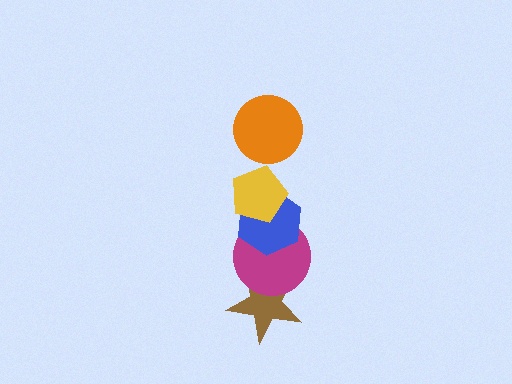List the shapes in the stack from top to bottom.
From top to bottom: the orange circle, the yellow pentagon, the blue hexagon, the magenta circle, the brown star.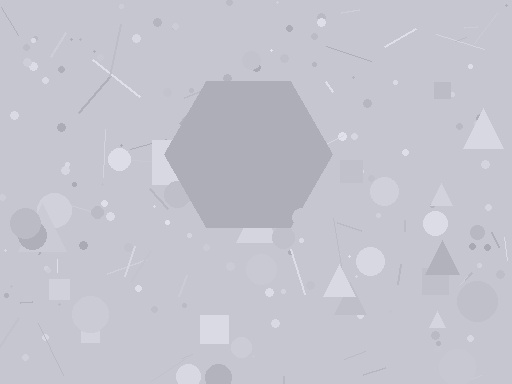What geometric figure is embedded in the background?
A hexagon is embedded in the background.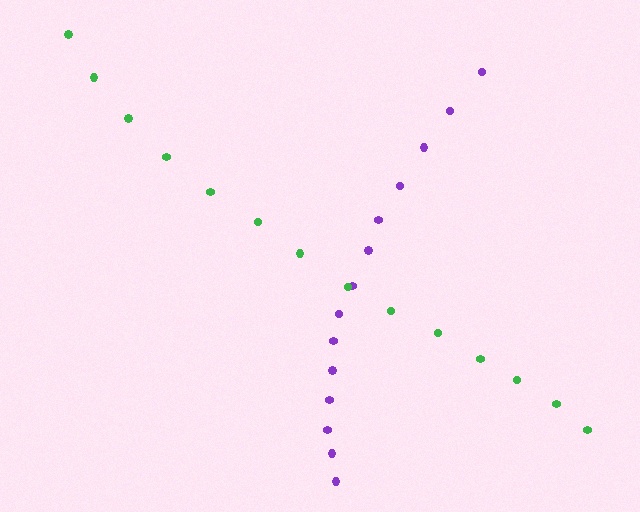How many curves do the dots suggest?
There are 2 distinct paths.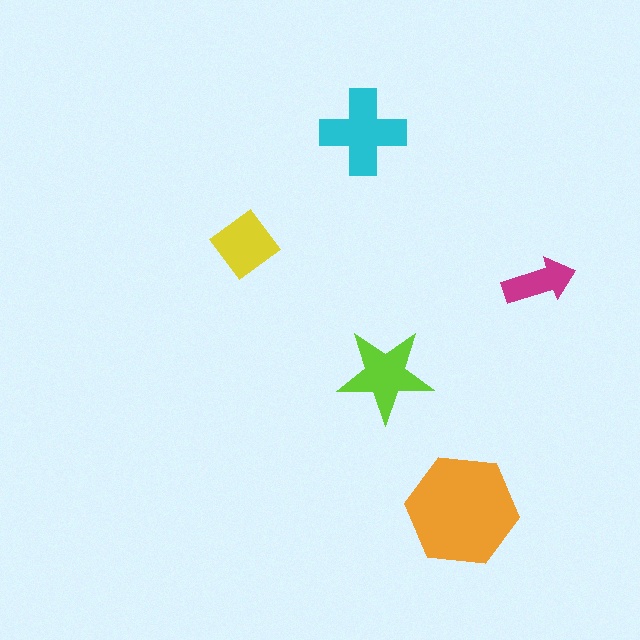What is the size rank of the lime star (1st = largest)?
3rd.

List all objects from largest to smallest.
The orange hexagon, the cyan cross, the lime star, the yellow diamond, the magenta arrow.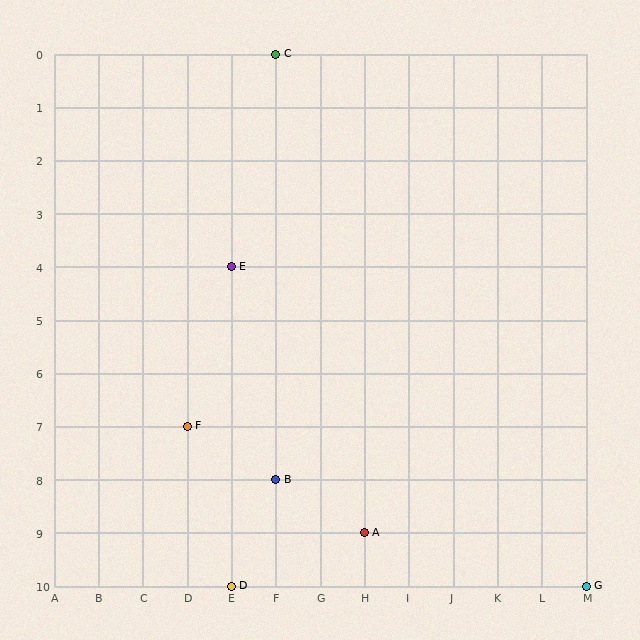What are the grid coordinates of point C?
Point C is at grid coordinates (F, 0).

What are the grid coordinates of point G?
Point G is at grid coordinates (M, 10).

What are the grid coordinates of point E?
Point E is at grid coordinates (E, 4).